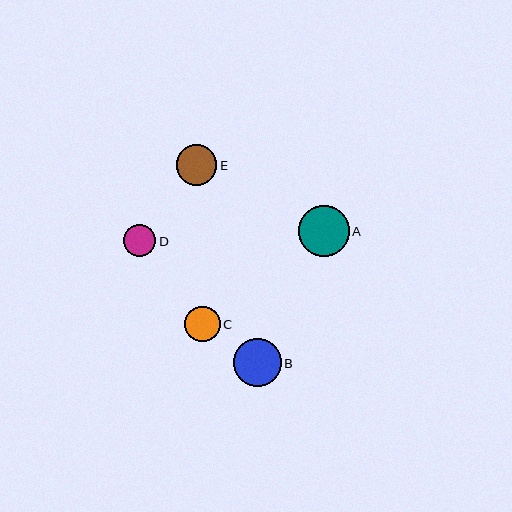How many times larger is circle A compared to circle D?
Circle A is approximately 1.6 times the size of circle D.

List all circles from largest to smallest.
From largest to smallest: A, B, E, C, D.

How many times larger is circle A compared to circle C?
Circle A is approximately 1.4 times the size of circle C.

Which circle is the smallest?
Circle D is the smallest with a size of approximately 32 pixels.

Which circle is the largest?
Circle A is the largest with a size of approximately 51 pixels.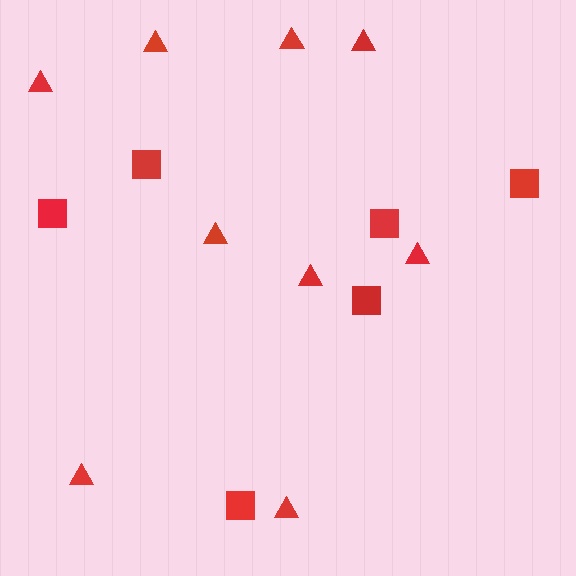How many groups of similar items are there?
There are 2 groups: one group of squares (6) and one group of triangles (9).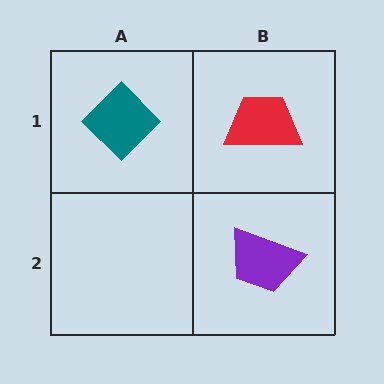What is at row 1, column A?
A teal diamond.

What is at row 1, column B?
A red trapezoid.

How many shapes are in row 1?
2 shapes.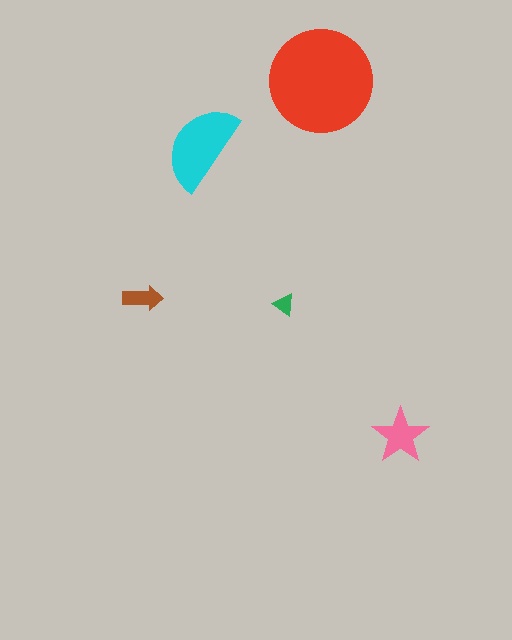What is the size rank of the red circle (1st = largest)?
1st.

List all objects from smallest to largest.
The green triangle, the brown arrow, the pink star, the cyan semicircle, the red circle.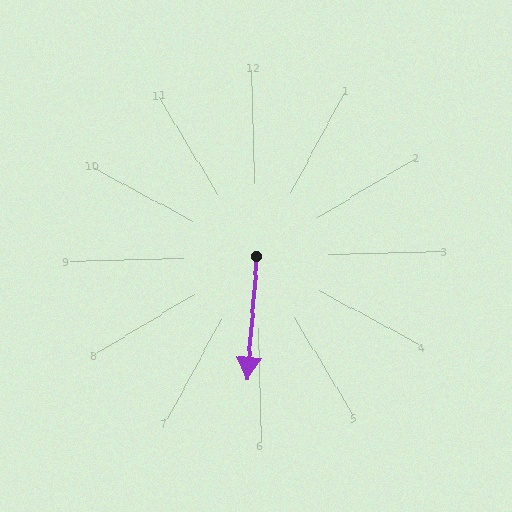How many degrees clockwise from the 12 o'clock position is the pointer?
Approximately 186 degrees.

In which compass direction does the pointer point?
South.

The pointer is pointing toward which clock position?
Roughly 6 o'clock.